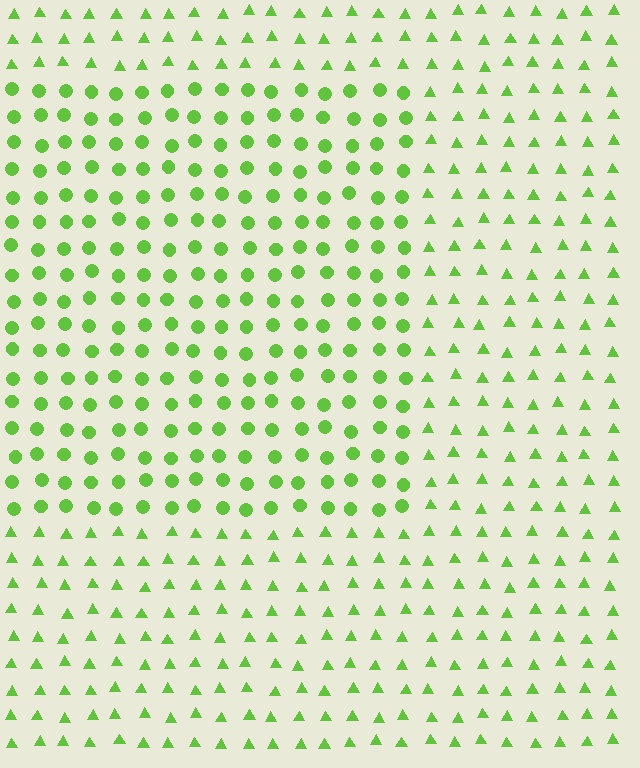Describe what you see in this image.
The image is filled with small lime elements arranged in a uniform grid. A rectangle-shaped region contains circles, while the surrounding area contains triangles. The boundary is defined purely by the change in element shape.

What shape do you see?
I see a rectangle.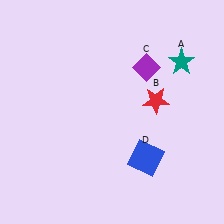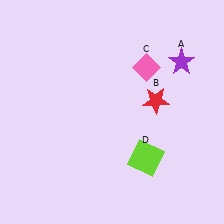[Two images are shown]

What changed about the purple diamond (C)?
In Image 1, C is purple. In Image 2, it changed to pink.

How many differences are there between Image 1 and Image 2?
There are 3 differences between the two images.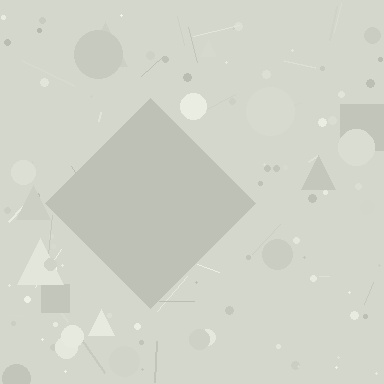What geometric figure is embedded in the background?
A diamond is embedded in the background.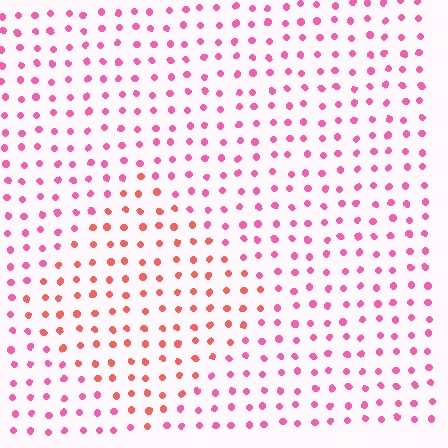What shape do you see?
I see a diamond.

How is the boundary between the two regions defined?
The boundary is defined purely by a slight shift in hue (about 34 degrees). Spacing, size, and orientation are identical on both sides.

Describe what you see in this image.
The image is filled with small pink elements in a uniform arrangement. A diamond-shaped region is visible where the elements are tinted to a slightly different hue, forming a subtle color boundary.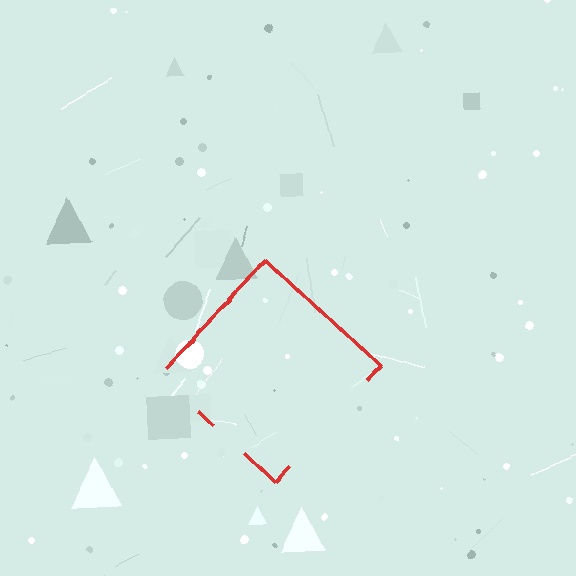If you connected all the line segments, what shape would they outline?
They would outline a diamond.